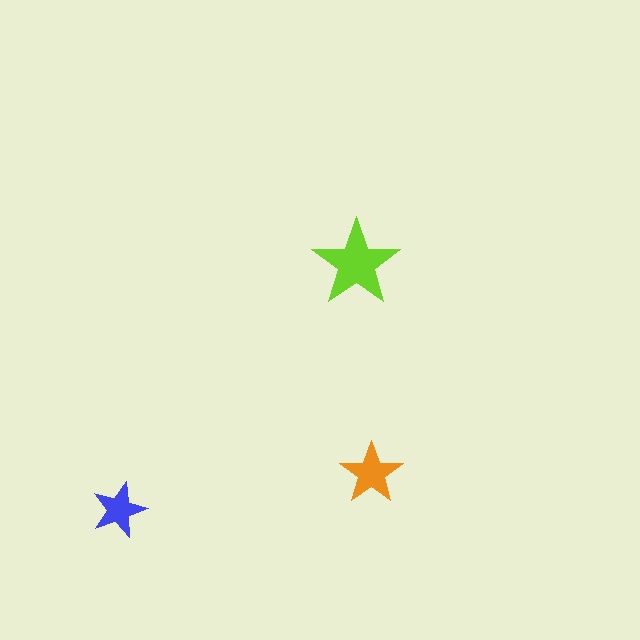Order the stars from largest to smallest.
the lime one, the orange one, the blue one.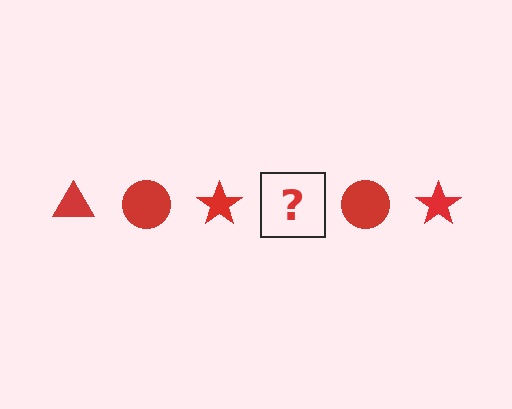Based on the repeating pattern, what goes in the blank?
The blank should be a red triangle.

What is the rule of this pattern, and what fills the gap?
The rule is that the pattern cycles through triangle, circle, star shapes in red. The gap should be filled with a red triangle.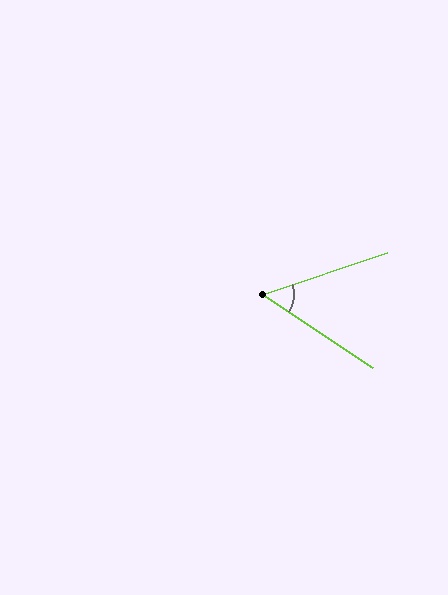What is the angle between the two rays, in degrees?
Approximately 52 degrees.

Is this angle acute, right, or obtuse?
It is acute.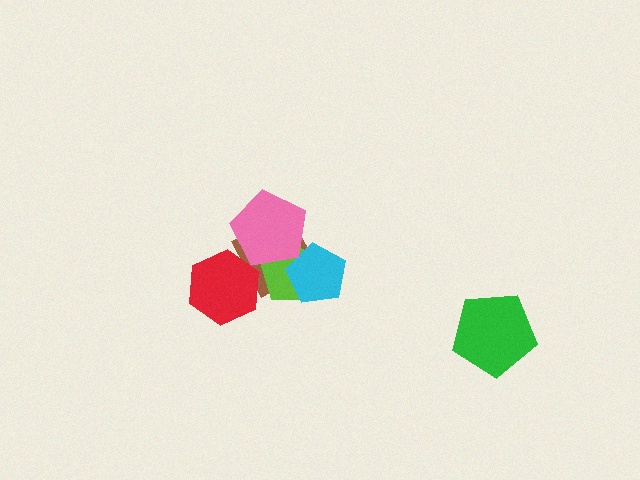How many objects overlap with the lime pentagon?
3 objects overlap with the lime pentagon.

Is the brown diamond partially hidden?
Yes, it is partially covered by another shape.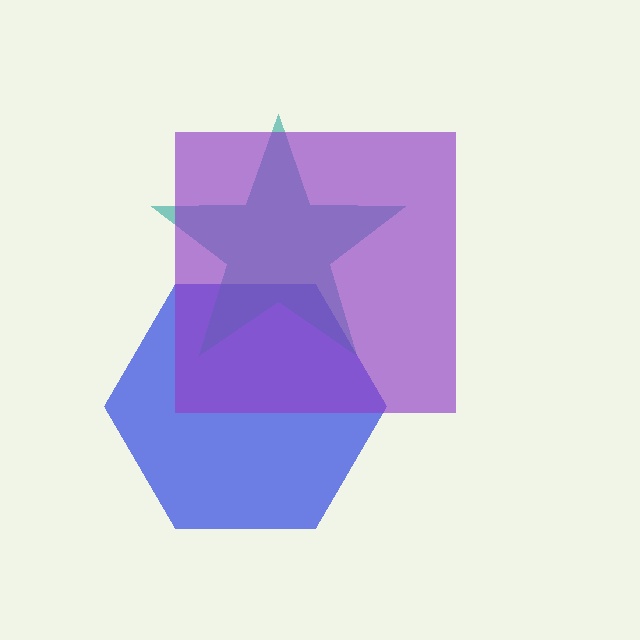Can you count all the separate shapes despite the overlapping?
Yes, there are 3 separate shapes.